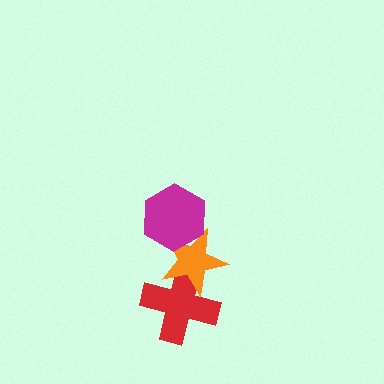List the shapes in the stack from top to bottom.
From top to bottom: the magenta hexagon, the orange star, the red cross.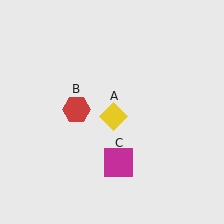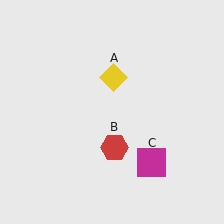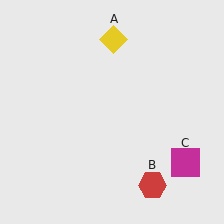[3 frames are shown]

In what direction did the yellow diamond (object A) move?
The yellow diamond (object A) moved up.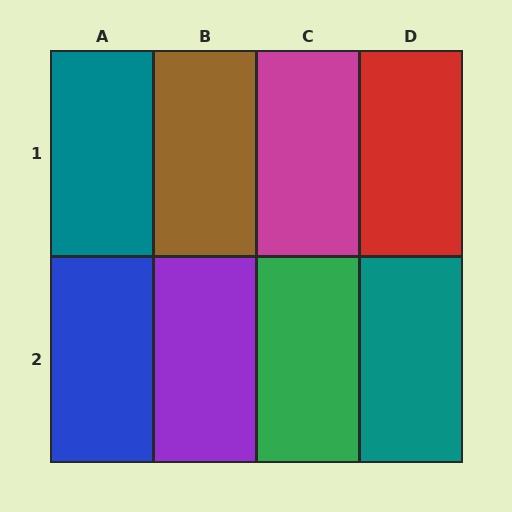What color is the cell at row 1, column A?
Teal.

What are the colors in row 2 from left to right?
Blue, purple, green, teal.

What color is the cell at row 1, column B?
Brown.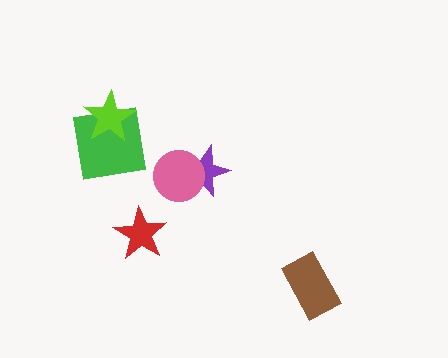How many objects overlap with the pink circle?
1 object overlaps with the pink circle.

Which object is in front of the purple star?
The pink circle is in front of the purple star.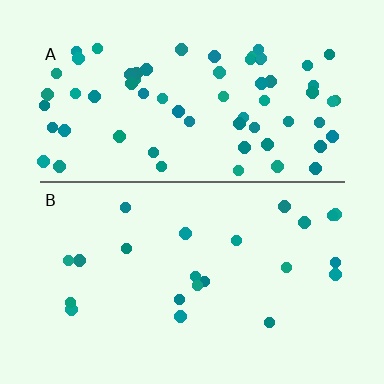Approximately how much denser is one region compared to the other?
Approximately 3.0× — region A over region B.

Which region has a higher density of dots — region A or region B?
A (the top).